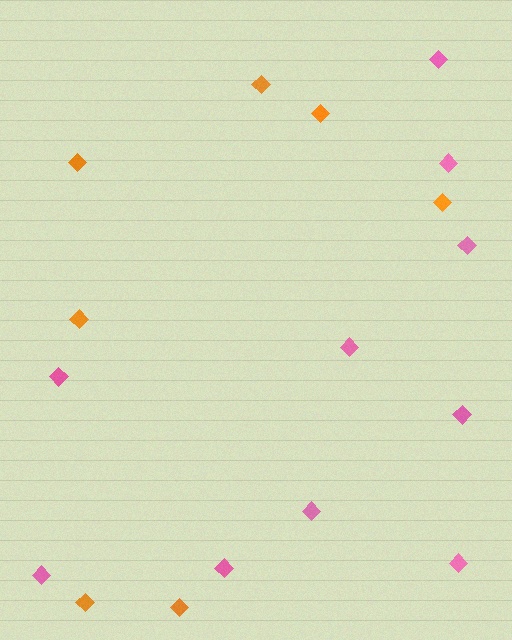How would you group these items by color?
There are 2 groups: one group of orange diamonds (7) and one group of pink diamonds (10).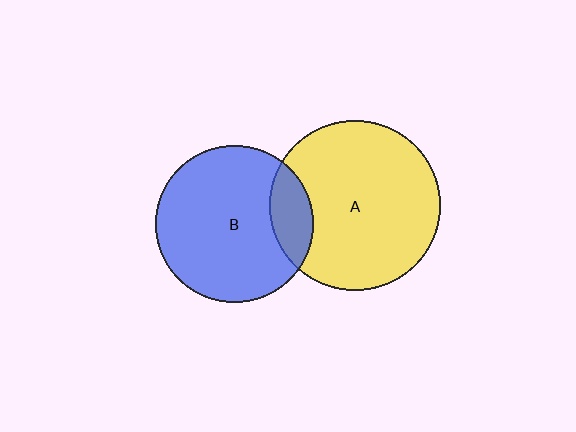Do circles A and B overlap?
Yes.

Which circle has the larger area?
Circle A (yellow).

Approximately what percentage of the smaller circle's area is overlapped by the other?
Approximately 15%.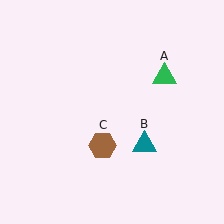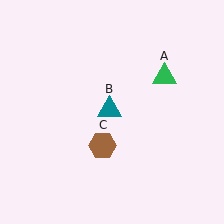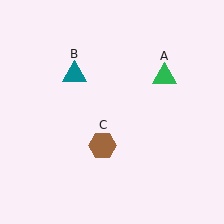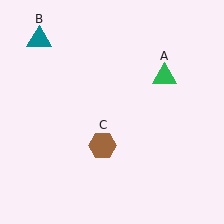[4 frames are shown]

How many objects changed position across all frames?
1 object changed position: teal triangle (object B).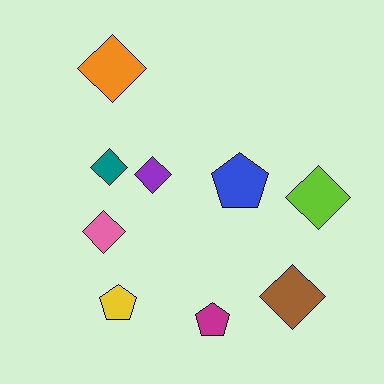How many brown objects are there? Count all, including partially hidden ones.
There is 1 brown object.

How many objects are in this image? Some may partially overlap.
There are 9 objects.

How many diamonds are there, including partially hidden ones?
There are 6 diamonds.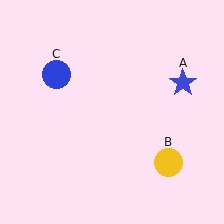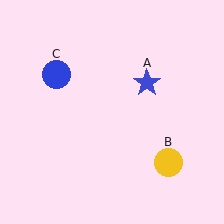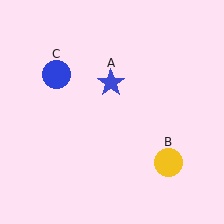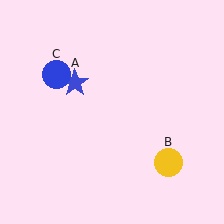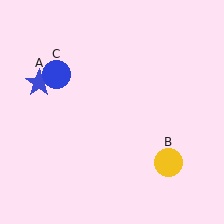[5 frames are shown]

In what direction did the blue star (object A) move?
The blue star (object A) moved left.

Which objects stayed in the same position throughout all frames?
Yellow circle (object B) and blue circle (object C) remained stationary.